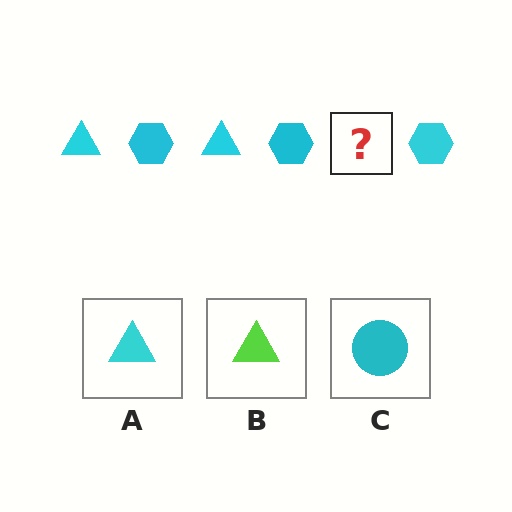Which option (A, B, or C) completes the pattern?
A.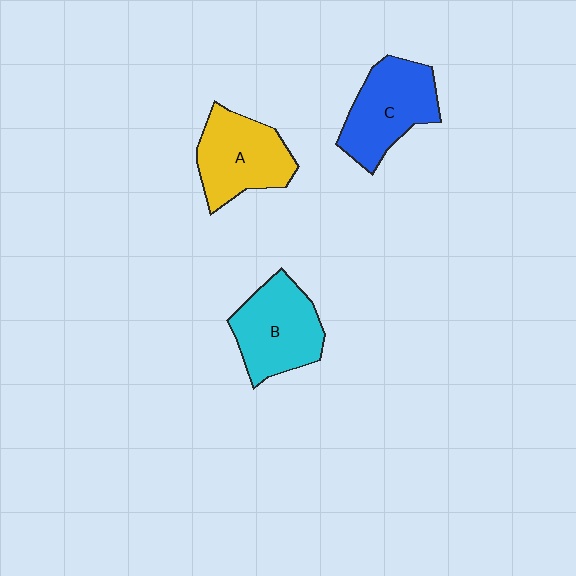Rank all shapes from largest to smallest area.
From largest to smallest: C (blue), B (cyan), A (yellow).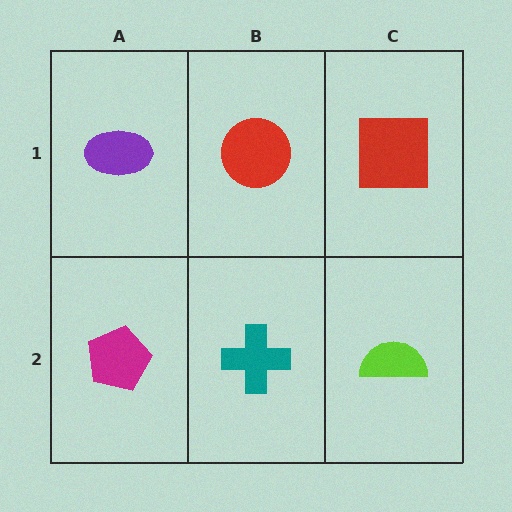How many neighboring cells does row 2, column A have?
2.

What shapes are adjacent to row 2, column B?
A red circle (row 1, column B), a magenta pentagon (row 2, column A), a lime semicircle (row 2, column C).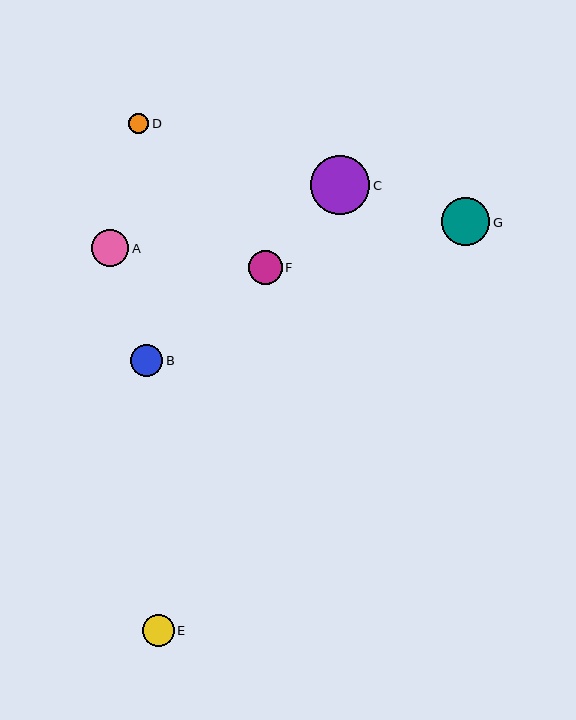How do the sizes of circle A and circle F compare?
Circle A and circle F are approximately the same size.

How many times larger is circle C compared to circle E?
Circle C is approximately 1.9 times the size of circle E.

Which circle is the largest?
Circle C is the largest with a size of approximately 59 pixels.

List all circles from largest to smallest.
From largest to smallest: C, G, A, F, B, E, D.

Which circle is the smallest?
Circle D is the smallest with a size of approximately 20 pixels.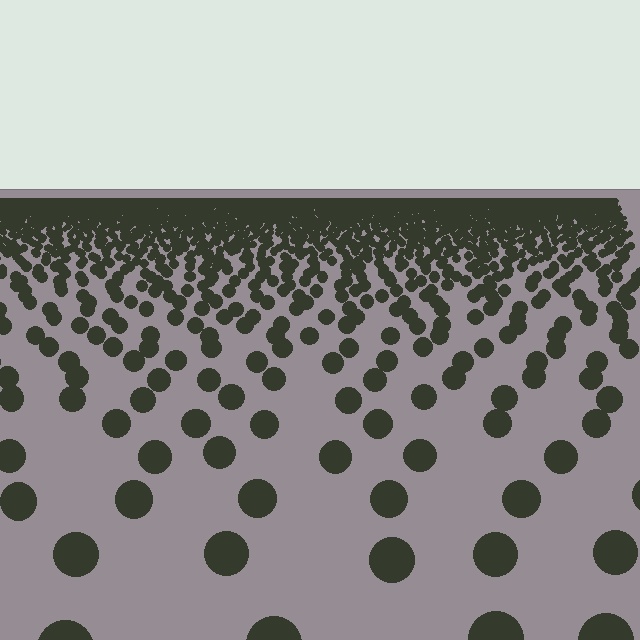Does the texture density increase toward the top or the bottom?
Density increases toward the top.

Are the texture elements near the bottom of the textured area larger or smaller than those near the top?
Larger. Near the bottom, elements are closer to the viewer and appear at a bigger on-screen size.